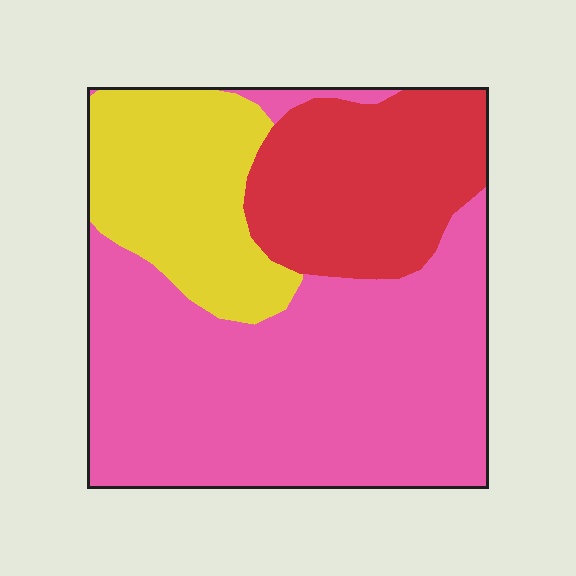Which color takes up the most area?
Pink, at roughly 55%.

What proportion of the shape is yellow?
Yellow covers about 20% of the shape.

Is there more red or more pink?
Pink.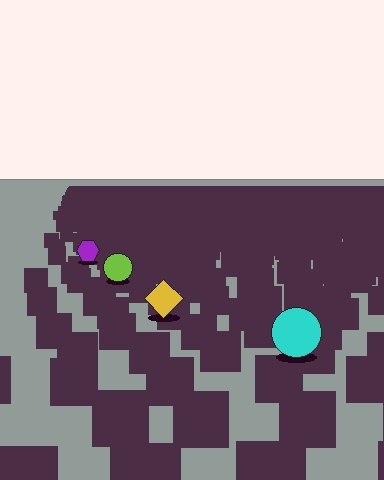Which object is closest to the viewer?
The cyan circle is closest. The texture marks near it are larger and more spread out.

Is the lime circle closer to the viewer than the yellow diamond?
No. The yellow diamond is closer — you can tell from the texture gradient: the ground texture is coarser near it.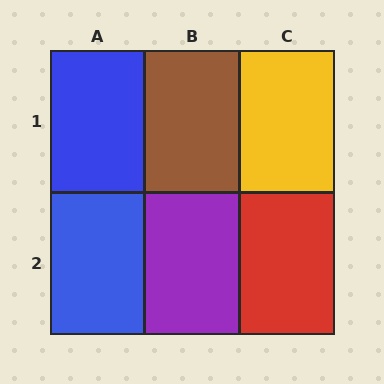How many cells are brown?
1 cell is brown.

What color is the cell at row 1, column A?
Blue.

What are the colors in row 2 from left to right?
Blue, purple, red.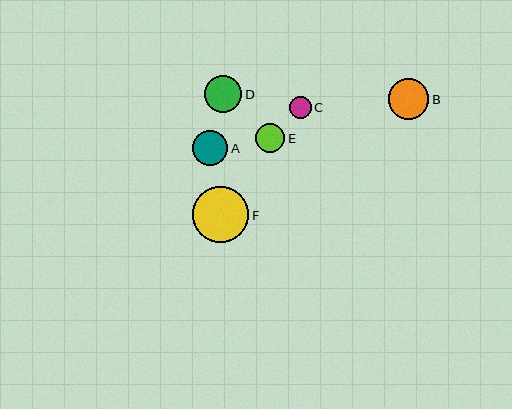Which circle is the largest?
Circle F is the largest with a size of approximately 56 pixels.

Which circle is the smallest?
Circle C is the smallest with a size of approximately 22 pixels.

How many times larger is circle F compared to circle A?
Circle F is approximately 1.6 times the size of circle A.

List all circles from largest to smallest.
From largest to smallest: F, B, D, A, E, C.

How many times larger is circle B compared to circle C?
Circle B is approximately 1.9 times the size of circle C.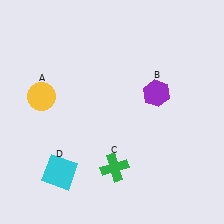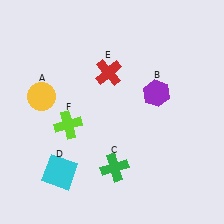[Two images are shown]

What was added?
A red cross (E), a lime cross (F) were added in Image 2.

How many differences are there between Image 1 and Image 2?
There are 2 differences between the two images.